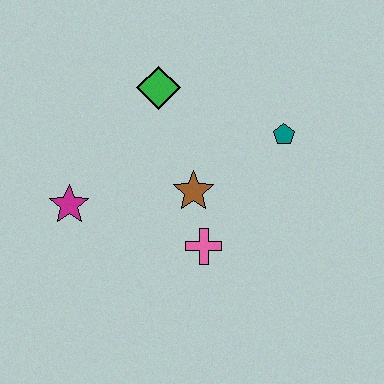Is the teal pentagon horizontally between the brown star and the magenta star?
No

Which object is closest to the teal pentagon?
The brown star is closest to the teal pentagon.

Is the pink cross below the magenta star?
Yes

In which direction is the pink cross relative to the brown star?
The pink cross is below the brown star.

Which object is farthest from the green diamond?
The pink cross is farthest from the green diamond.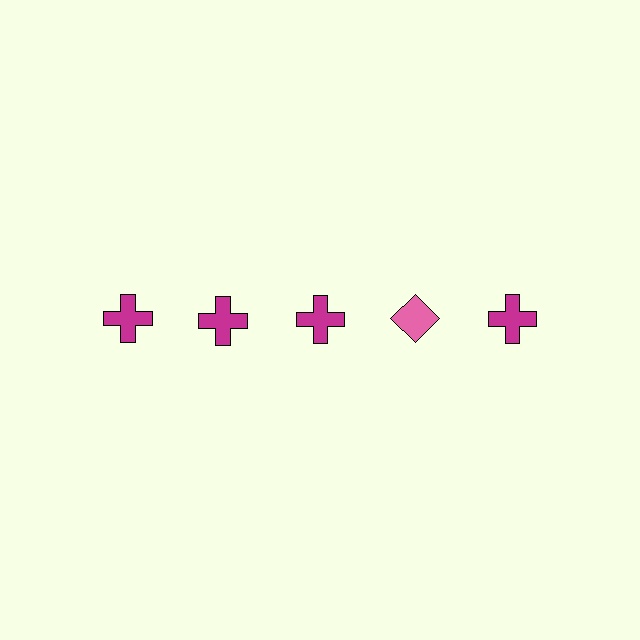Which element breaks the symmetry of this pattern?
The pink diamond in the top row, second from right column breaks the symmetry. All other shapes are magenta crosses.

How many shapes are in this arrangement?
There are 5 shapes arranged in a grid pattern.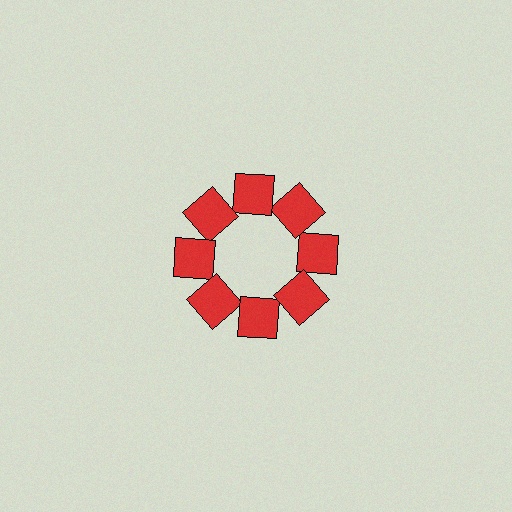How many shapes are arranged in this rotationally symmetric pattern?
There are 8 shapes, arranged in 8 groups of 1.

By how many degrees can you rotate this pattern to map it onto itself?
The pattern maps onto itself every 45 degrees of rotation.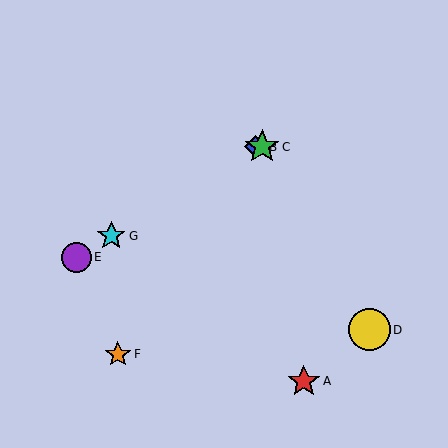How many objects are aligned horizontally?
2 objects (B, C) are aligned horizontally.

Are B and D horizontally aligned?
No, B is at y≈147 and D is at y≈330.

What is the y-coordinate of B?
Object B is at y≈147.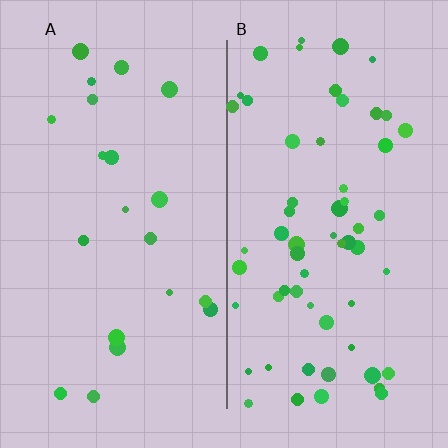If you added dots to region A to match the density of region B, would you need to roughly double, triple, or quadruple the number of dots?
Approximately triple.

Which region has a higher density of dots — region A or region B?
B (the right).